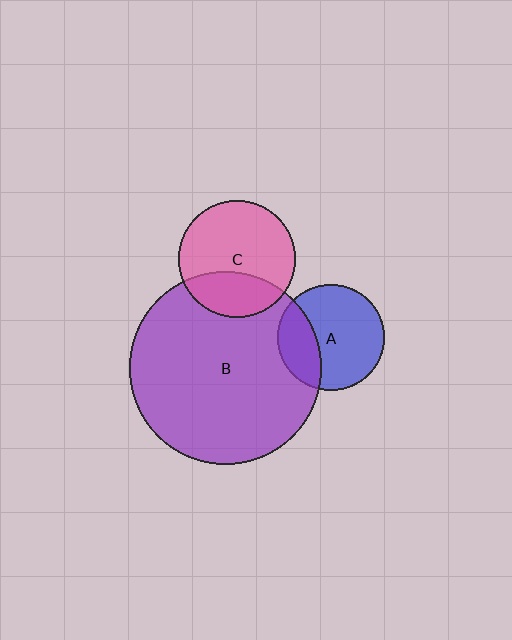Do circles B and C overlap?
Yes.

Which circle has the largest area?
Circle B (purple).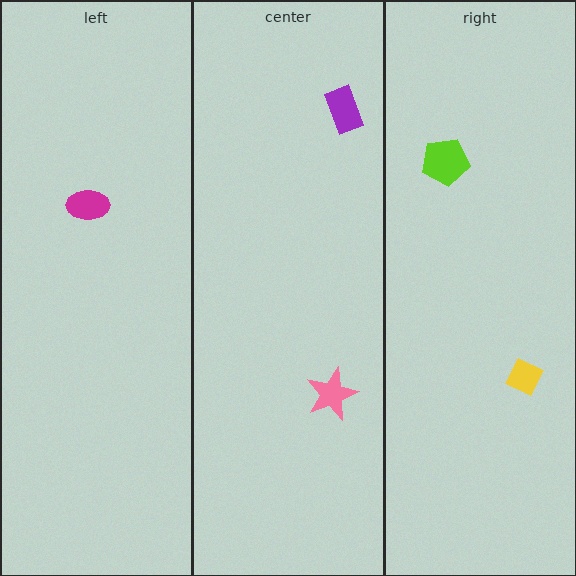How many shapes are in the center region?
2.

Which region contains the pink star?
The center region.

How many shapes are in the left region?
1.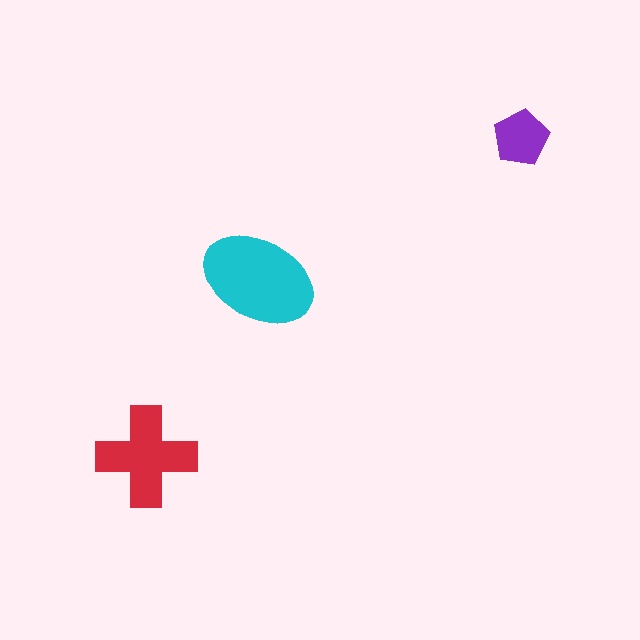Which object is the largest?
The cyan ellipse.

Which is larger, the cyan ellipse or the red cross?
The cyan ellipse.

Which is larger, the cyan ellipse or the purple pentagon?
The cyan ellipse.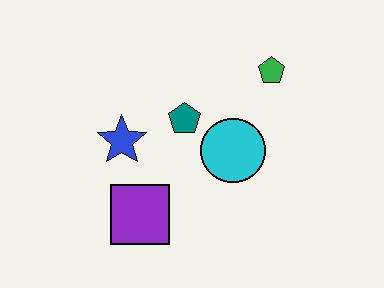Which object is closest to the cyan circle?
The teal pentagon is closest to the cyan circle.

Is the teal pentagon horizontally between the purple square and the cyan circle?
Yes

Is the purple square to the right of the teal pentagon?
No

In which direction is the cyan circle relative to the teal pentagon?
The cyan circle is to the right of the teal pentagon.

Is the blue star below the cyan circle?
No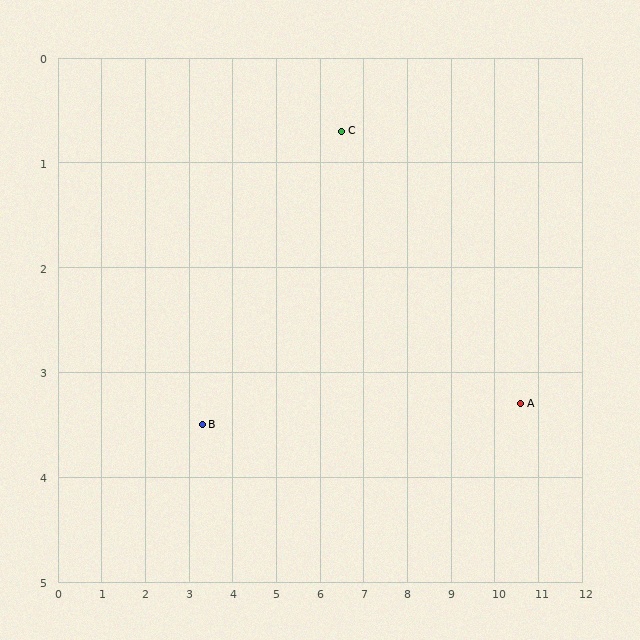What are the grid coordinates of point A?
Point A is at approximately (10.6, 3.3).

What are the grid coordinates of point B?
Point B is at approximately (3.3, 3.5).